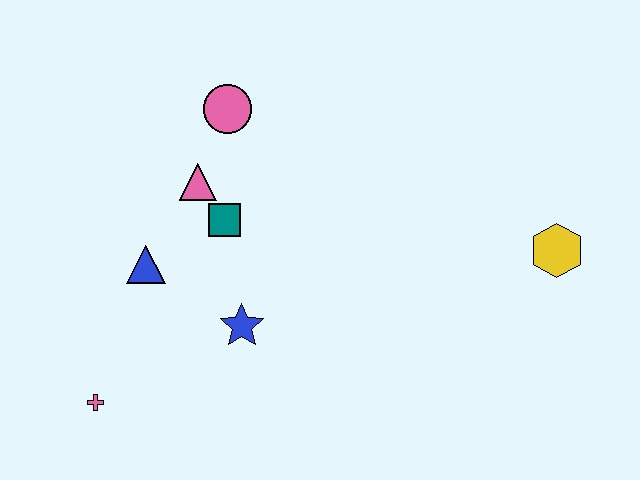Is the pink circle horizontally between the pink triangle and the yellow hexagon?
Yes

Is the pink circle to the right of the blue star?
No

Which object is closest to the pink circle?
The pink triangle is closest to the pink circle.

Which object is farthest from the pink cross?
The yellow hexagon is farthest from the pink cross.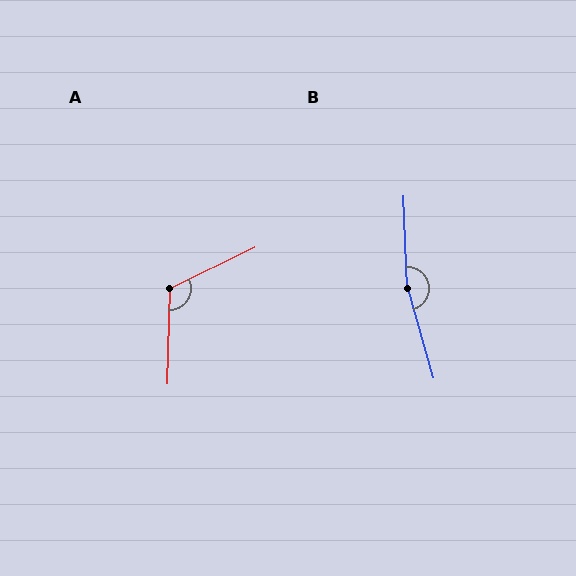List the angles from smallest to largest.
A (117°), B (166°).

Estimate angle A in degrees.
Approximately 117 degrees.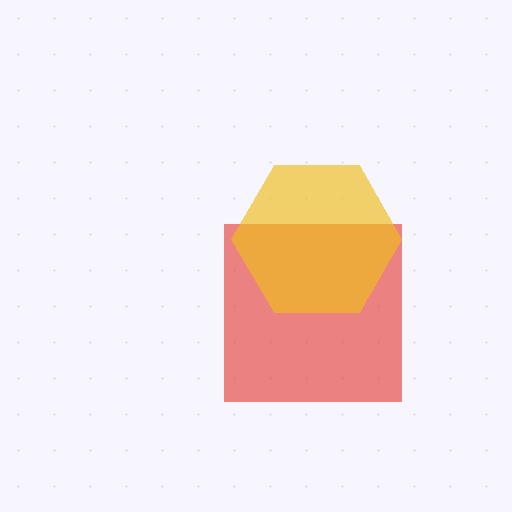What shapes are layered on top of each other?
The layered shapes are: a red square, a yellow hexagon.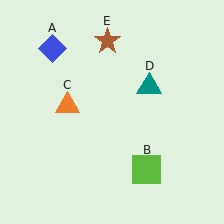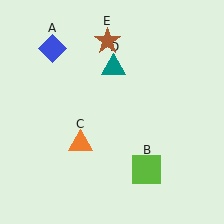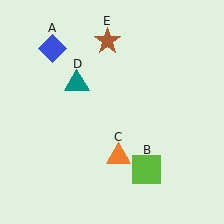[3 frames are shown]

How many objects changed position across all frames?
2 objects changed position: orange triangle (object C), teal triangle (object D).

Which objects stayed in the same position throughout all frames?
Blue diamond (object A) and lime square (object B) and brown star (object E) remained stationary.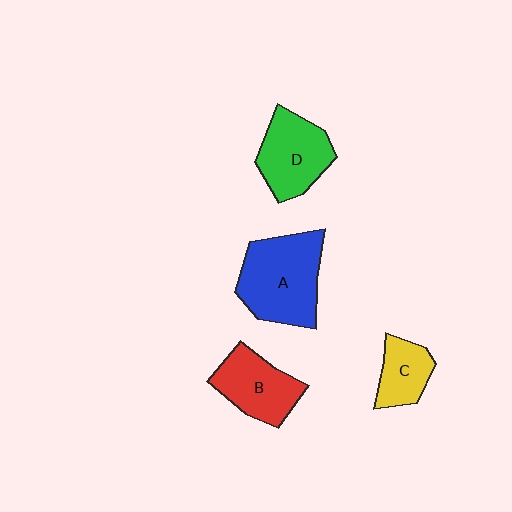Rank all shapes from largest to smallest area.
From largest to smallest: A (blue), D (green), B (red), C (yellow).